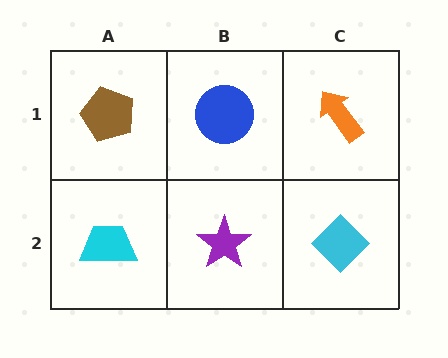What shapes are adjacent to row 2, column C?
An orange arrow (row 1, column C), a purple star (row 2, column B).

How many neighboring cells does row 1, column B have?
3.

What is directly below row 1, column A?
A cyan trapezoid.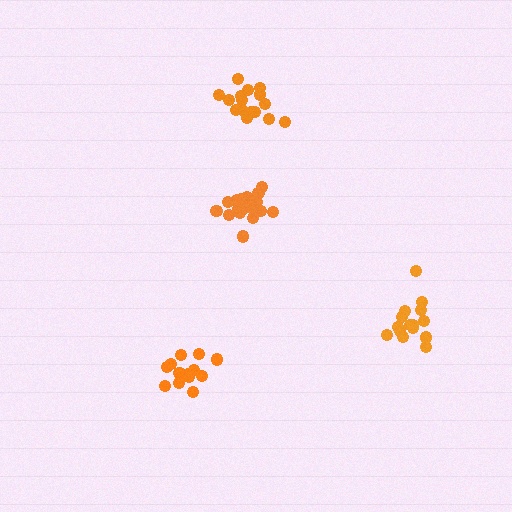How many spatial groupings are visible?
There are 4 spatial groupings.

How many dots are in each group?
Group 1: 15 dots, Group 2: 13 dots, Group 3: 16 dots, Group 4: 18 dots (62 total).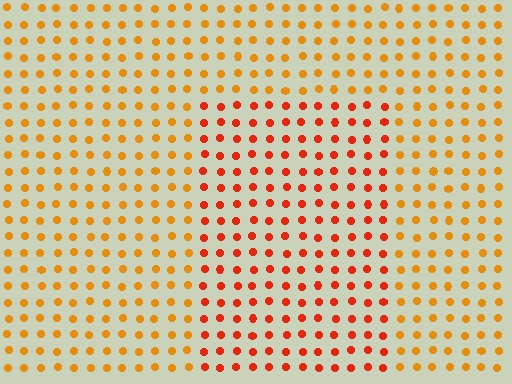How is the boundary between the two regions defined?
The boundary is defined purely by a slight shift in hue (about 29 degrees). Spacing, size, and orientation are identical on both sides.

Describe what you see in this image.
The image is filled with small orange elements in a uniform arrangement. A rectangle-shaped region is visible where the elements are tinted to a slightly different hue, forming a subtle color boundary.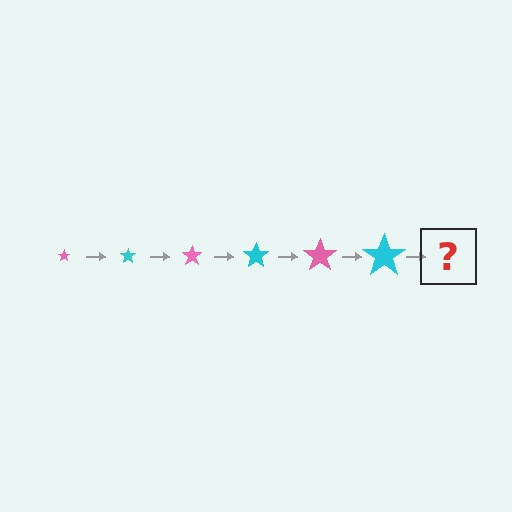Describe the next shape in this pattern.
It should be a pink star, larger than the previous one.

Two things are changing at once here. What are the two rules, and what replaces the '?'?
The two rules are that the star grows larger each step and the color cycles through pink and cyan. The '?' should be a pink star, larger than the previous one.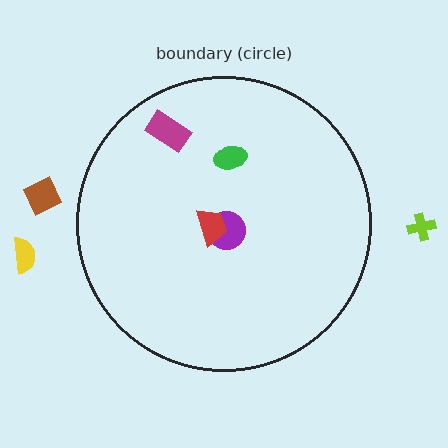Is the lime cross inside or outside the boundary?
Outside.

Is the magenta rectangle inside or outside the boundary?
Inside.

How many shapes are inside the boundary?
4 inside, 3 outside.